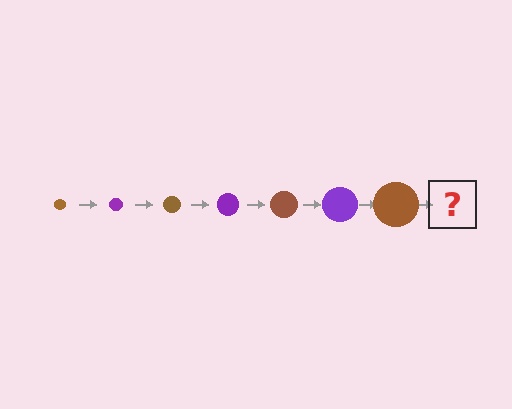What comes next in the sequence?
The next element should be a purple circle, larger than the previous one.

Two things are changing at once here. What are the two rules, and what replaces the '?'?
The two rules are that the circle grows larger each step and the color cycles through brown and purple. The '?' should be a purple circle, larger than the previous one.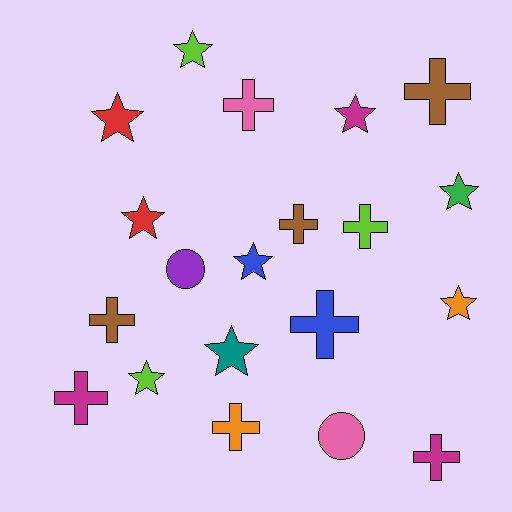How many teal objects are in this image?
There is 1 teal object.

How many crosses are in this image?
There are 9 crosses.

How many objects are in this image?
There are 20 objects.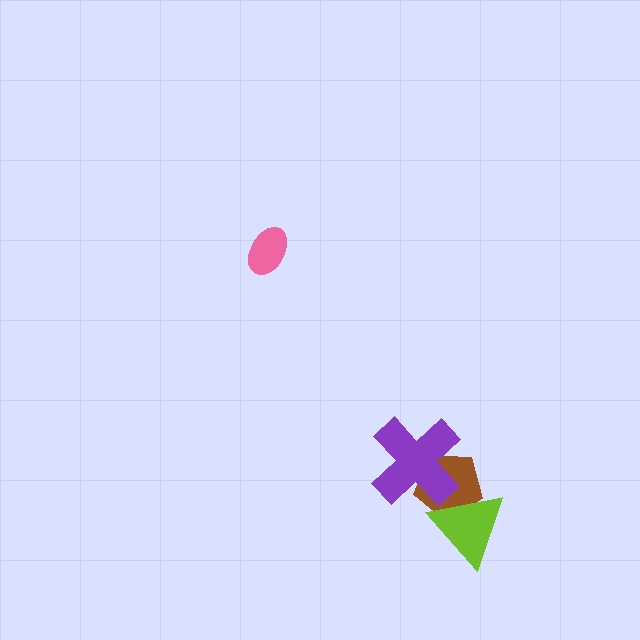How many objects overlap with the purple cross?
1 object overlaps with the purple cross.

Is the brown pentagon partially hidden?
Yes, it is partially covered by another shape.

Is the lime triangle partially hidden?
No, no other shape covers it.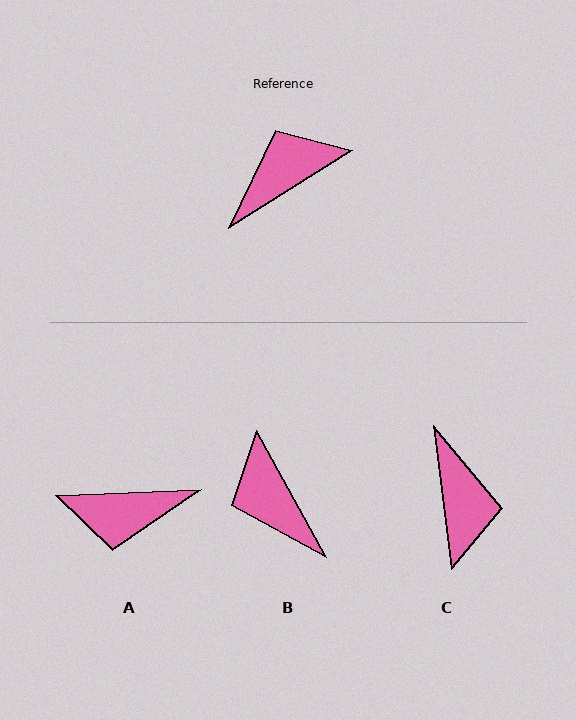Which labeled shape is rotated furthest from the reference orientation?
A, about 150 degrees away.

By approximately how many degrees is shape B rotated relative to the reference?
Approximately 87 degrees counter-clockwise.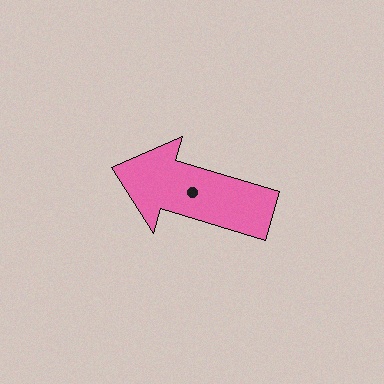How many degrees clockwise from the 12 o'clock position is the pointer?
Approximately 287 degrees.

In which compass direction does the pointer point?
West.